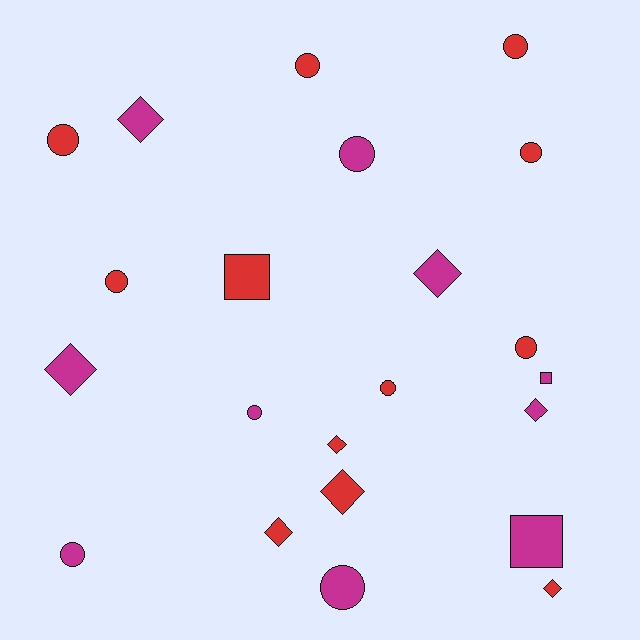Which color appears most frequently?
Red, with 12 objects.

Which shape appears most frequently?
Circle, with 11 objects.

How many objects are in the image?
There are 22 objects.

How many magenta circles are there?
There are 4 magenta circles.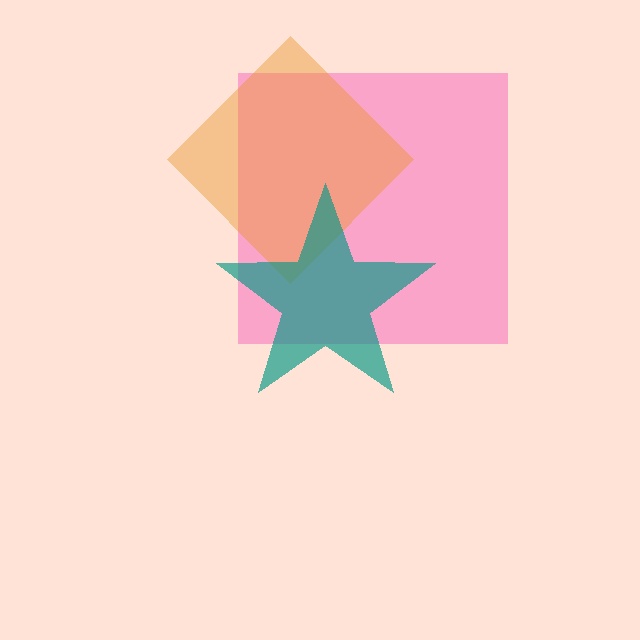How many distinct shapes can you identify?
There are 3 distinct shapes: a pink square, an orange diamond, a teal star.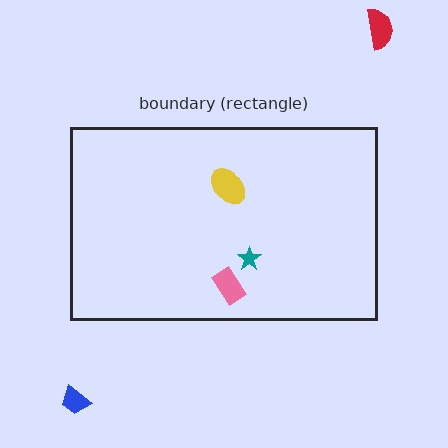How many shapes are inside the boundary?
3 inside, 2 outside.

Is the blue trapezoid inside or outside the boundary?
Outside.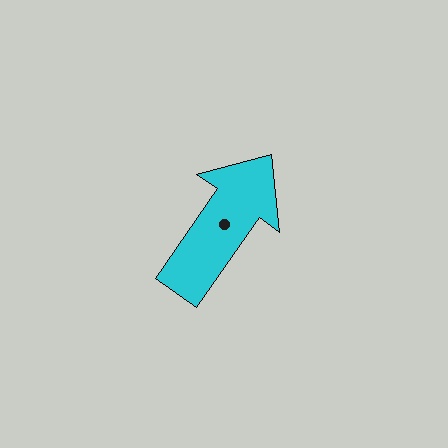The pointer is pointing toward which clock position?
Roughly 1 o'clock.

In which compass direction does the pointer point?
Northeast.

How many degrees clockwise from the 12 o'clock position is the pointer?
Approximately 35 degrees.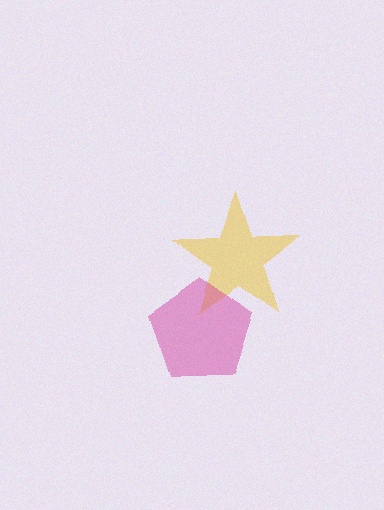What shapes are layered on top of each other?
The layered shapes are: a yellow star, a magenta pentagon.